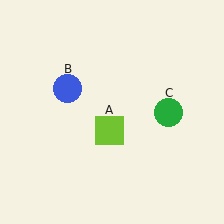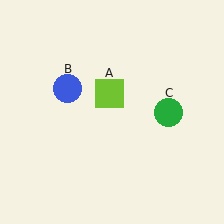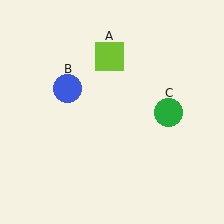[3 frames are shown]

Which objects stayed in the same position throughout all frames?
Blue circle (object B) and green circle (object C) remained stationary.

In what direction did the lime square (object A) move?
The lime square (object A) moved up.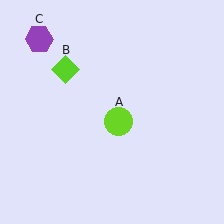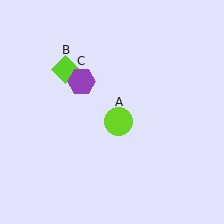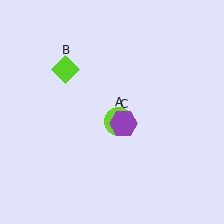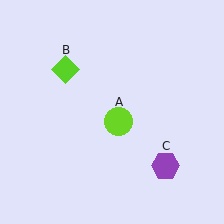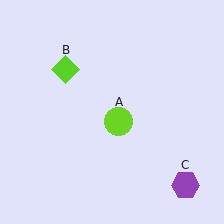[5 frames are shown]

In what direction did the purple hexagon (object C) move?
The purple hexagon (object C) moved down and to the right.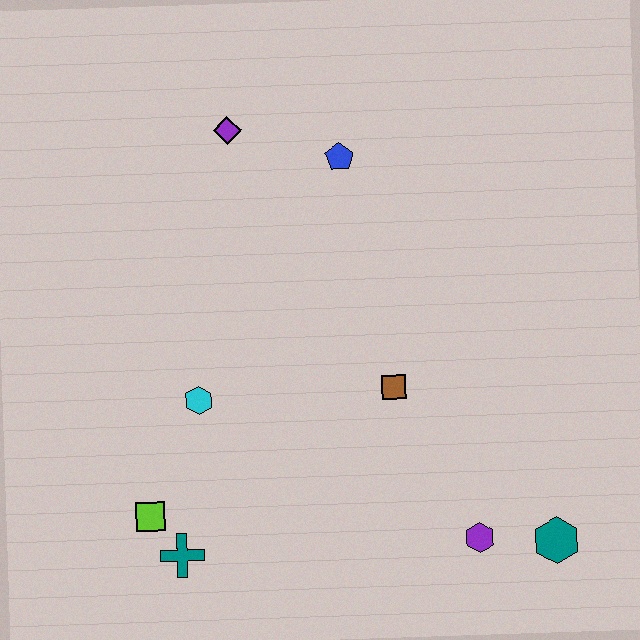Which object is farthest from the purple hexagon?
The purple diamond is farthest from the purple hexagon.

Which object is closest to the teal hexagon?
The purple hexagon is closest to the teal hexagon.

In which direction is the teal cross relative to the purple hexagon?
The teal cross is to the left of the purple hexagon.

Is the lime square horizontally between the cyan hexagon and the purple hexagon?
No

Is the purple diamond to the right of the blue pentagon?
No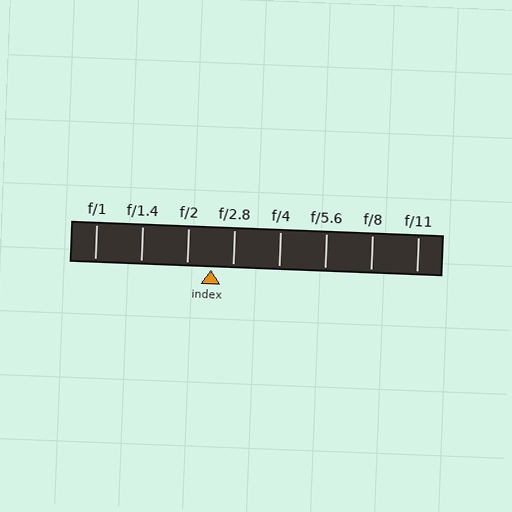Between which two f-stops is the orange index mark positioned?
The index mark is between f/2 and f/2.8.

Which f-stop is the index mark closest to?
The index mark is closest to f/2.8.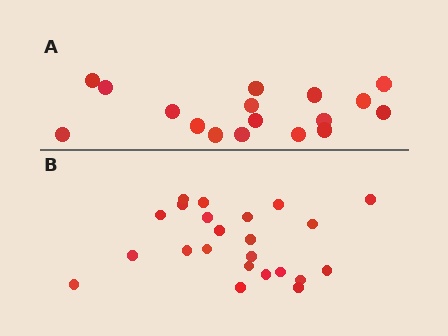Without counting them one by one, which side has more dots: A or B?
Region B (the bottom region) has more dots.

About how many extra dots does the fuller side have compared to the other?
Region B has about 6 more dots than region A.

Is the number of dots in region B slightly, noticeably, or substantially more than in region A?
Region B has noticeably more, but not dramatically so. The ratio is roughly 1.4 to 1.